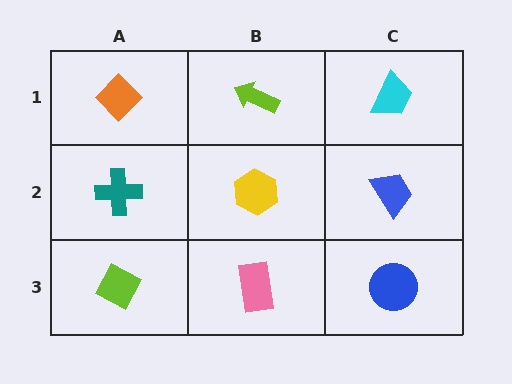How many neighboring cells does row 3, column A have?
2.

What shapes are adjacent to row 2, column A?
An orange diamond (row 1, column A), a lime diamond (row 3, column A), a yellow hexagon (row 2, column B).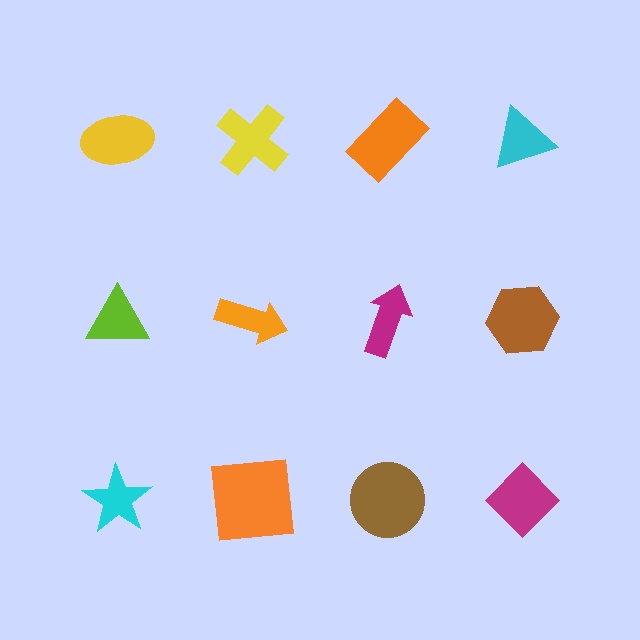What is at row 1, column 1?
A yellow ellipse.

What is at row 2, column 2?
An orange arrow.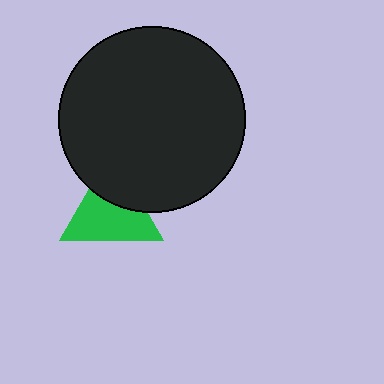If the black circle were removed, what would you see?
You would see the complete green triangle.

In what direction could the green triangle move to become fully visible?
The green triangle could move down. That would shift it out from behind the black circle entirely.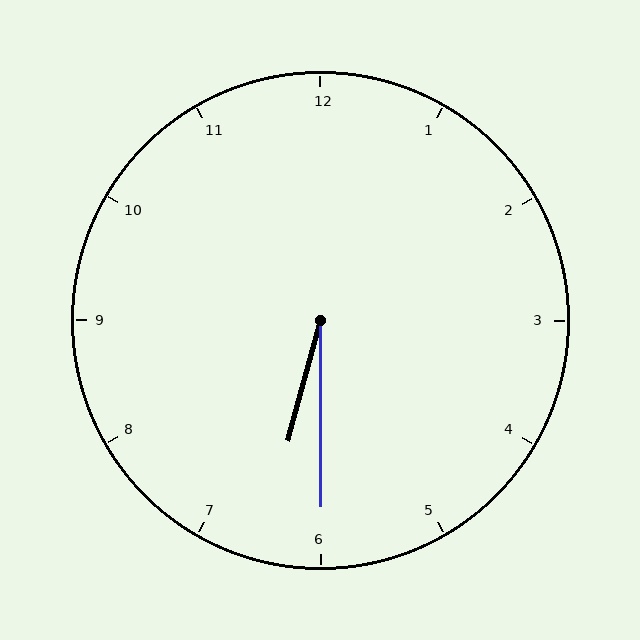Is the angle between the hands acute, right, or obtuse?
It is acute.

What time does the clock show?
6:30.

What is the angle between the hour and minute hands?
Approximately 15 degrees.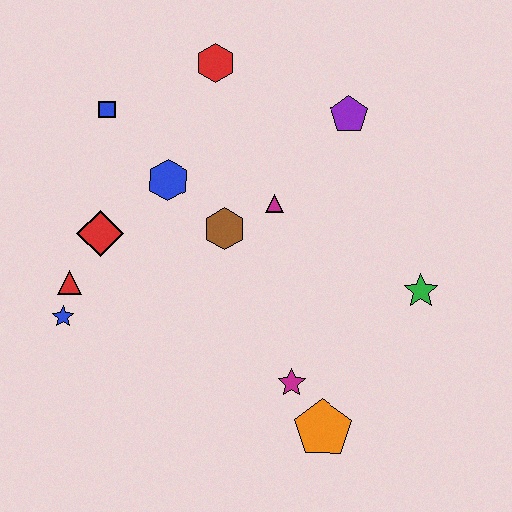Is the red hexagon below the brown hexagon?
No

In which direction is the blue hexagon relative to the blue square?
The blue hexagon is below the blue square.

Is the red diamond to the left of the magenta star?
Yes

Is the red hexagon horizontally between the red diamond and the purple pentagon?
Yes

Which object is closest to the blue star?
The red triangle is closest to the blue star.